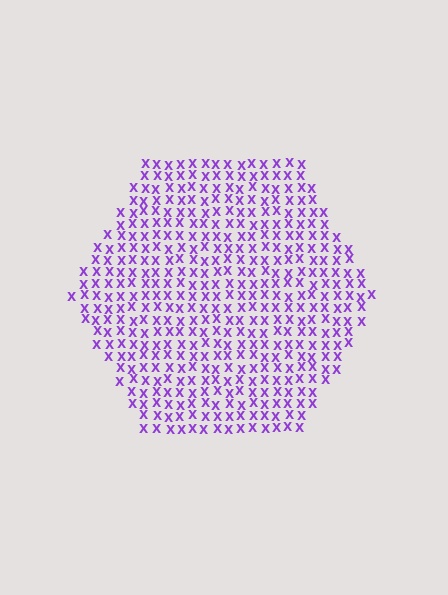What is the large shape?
The large shape is a hexagon.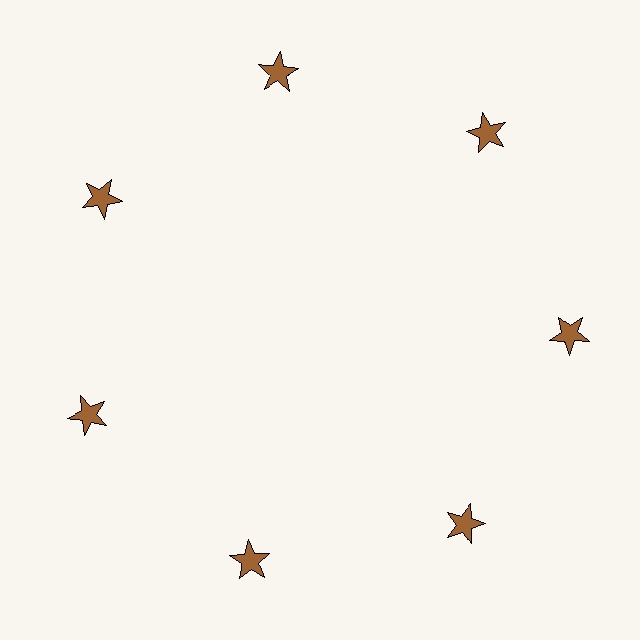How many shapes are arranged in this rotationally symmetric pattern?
There are 7 shapes, arranged in 7 groups of 1.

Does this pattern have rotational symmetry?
Yes, this pattern has 7-fold rotational symmetry. It looks the same after rotating 51 degrees around the center.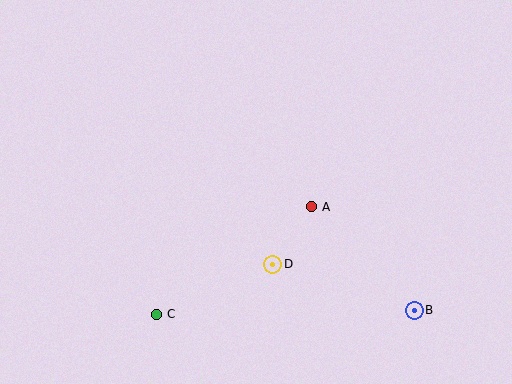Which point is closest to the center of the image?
Point A at (311, 207) is closest to the center.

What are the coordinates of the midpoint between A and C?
The midpoint between A and C is at (234, 261).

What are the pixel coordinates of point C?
Point C is at (156, 314).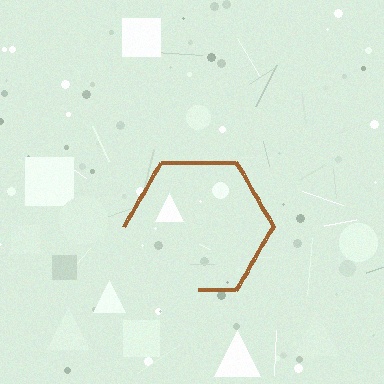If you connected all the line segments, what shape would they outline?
They would outline a hexagon.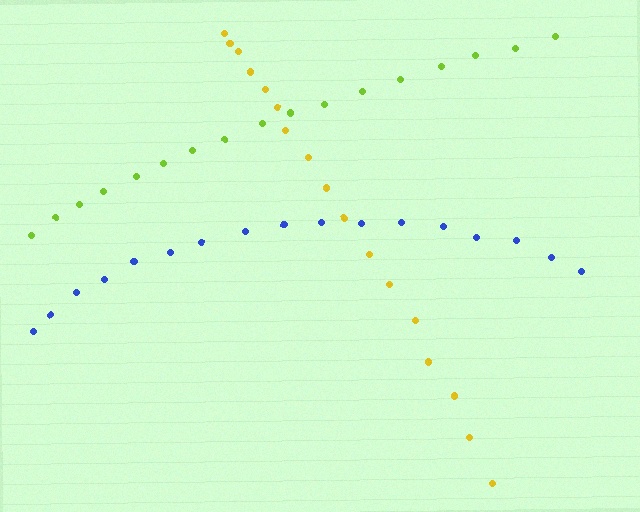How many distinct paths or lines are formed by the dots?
There are 3 distinct paths.